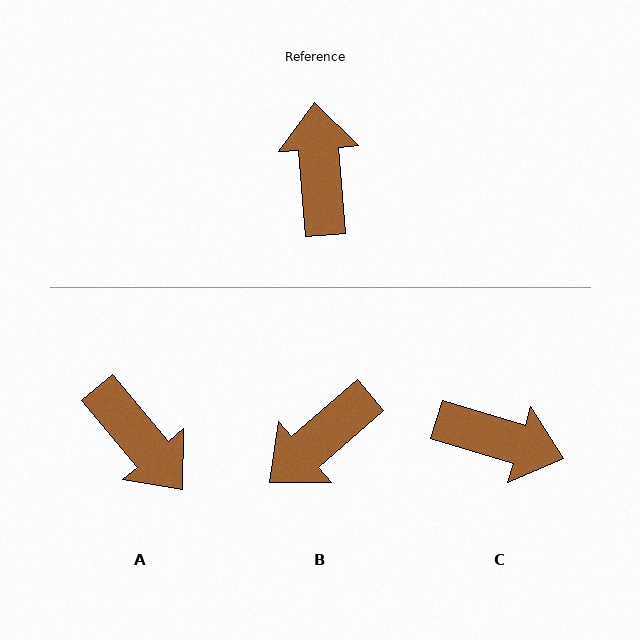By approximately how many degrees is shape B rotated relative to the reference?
Approximately 127 degrees counter-clockwise.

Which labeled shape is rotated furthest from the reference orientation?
A, about 144 degrees away.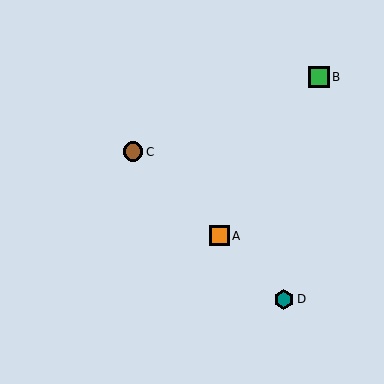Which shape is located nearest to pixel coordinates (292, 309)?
The teal hexagon (labeled D) at (284, 299) is nearest to that location.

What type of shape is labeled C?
Shape C is a brown circle.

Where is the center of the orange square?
The center of the orange square is at (219, 236).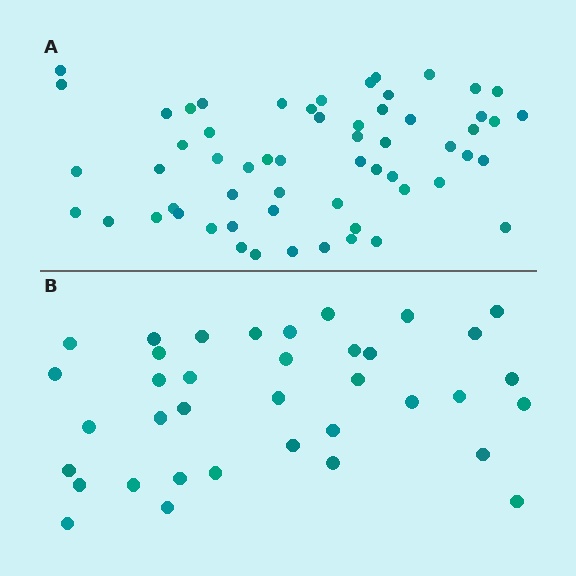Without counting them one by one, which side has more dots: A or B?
Region A (the top region) has more dots.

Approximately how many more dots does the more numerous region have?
Region A has approximately 20 more dots than region B.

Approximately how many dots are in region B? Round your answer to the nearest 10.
About 40 dots. (The exact count is 37, which rounds to 40.)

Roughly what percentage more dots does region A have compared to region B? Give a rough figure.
About 60% more.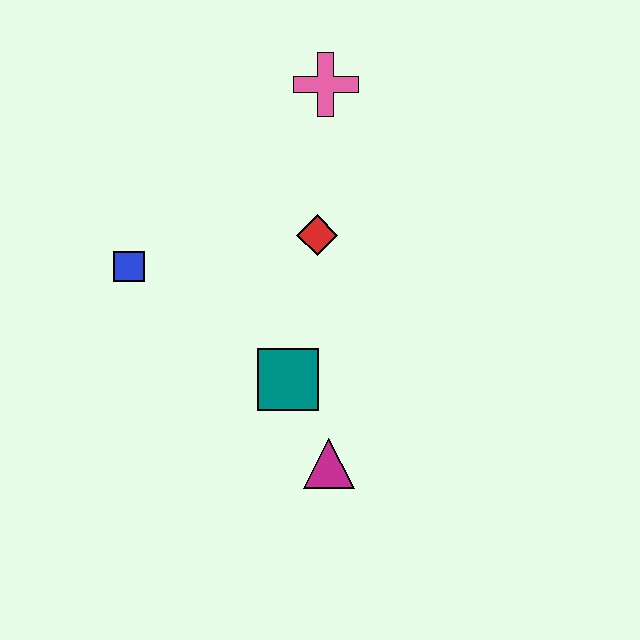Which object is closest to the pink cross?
The red diamond is closest to the pink cross.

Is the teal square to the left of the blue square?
No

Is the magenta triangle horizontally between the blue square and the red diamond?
No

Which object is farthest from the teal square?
The pink cross is farthest from the teal square.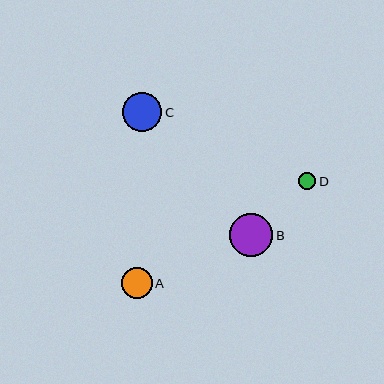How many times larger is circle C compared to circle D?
Circle C is approximately 2.3 times the size of circle D.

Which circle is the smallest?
Circle D is the smallest with a size of approximately 17 pixels.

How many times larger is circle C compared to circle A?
Circle C is approximately 1.3 times the size of circle A.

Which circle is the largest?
Circle B is the largest with a size of approximately 43 pixels.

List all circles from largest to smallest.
From largest to smallest: B, C, A, D.